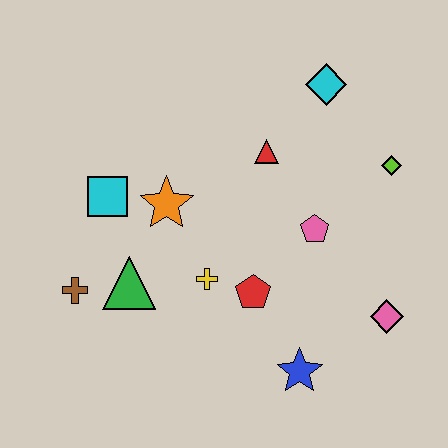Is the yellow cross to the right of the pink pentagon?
No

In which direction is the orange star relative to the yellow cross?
The orange star is above the yellow cross.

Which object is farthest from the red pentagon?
The cyan diamond is farthest from the red pentagon.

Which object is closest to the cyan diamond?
The red triangle is closest to the cyan diamond.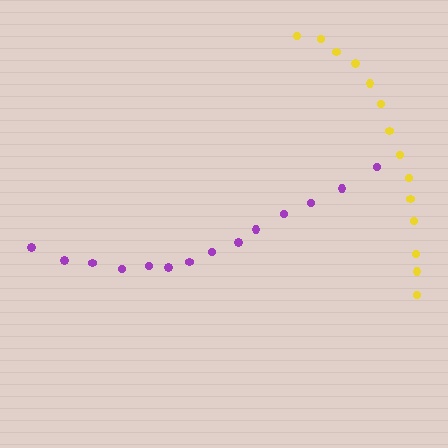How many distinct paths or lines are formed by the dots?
There are 2 distinct paths.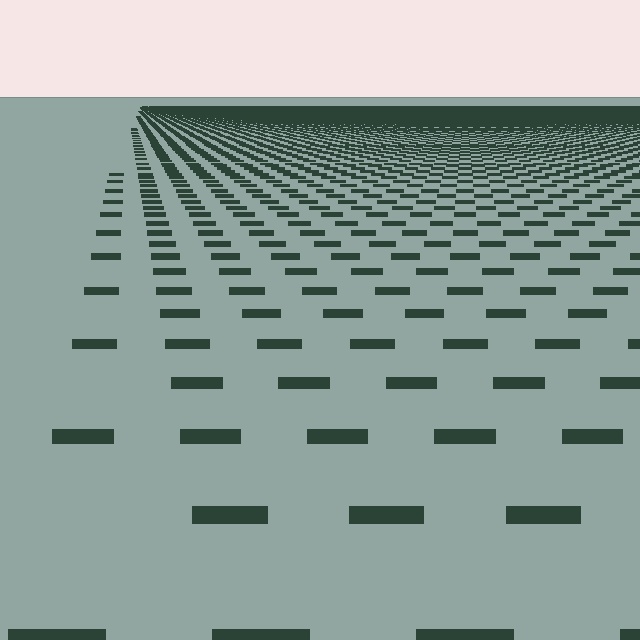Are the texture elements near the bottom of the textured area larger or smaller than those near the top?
Larger. Near the bottom, elements are closer to the viewer and appear at a bigger on-screen size.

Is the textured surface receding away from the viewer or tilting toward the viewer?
The surface is receding away from the viewer. Texture elements get smaller and denser toward the top.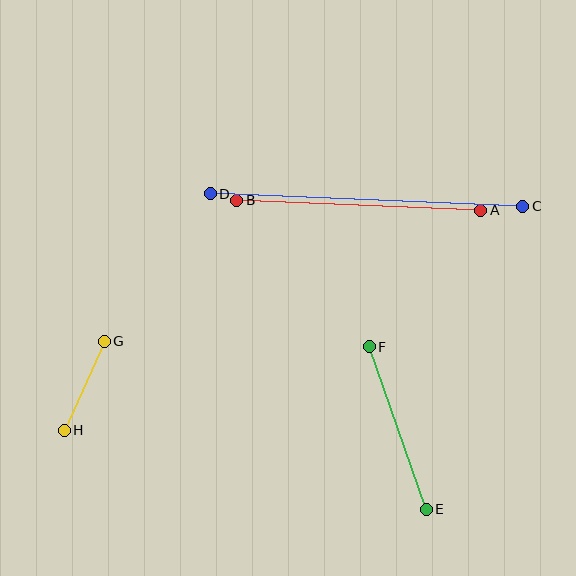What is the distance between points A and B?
The distance is approximately 244 pixels.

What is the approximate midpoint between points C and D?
The midpoint is at approximately (366, 200) pixels.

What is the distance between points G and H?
The distance is approximately 97 pixels.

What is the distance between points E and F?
The distance is approximately 172 pixels.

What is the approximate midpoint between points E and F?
The midpoint is at approximately (398, 428) pixels.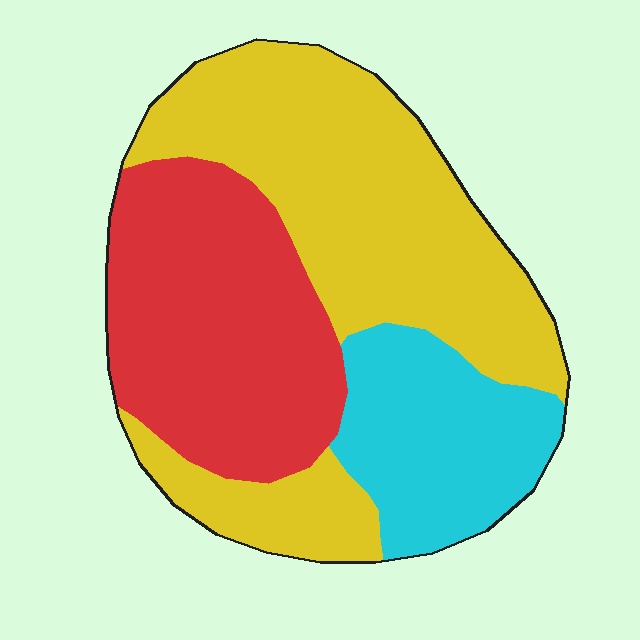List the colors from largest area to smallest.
From largest to smallest: yellow, red, cyan.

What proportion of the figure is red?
Red takes up between a quarter and a half of the figure.